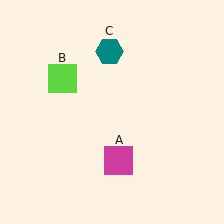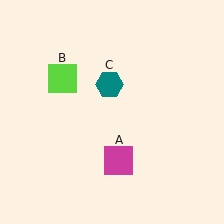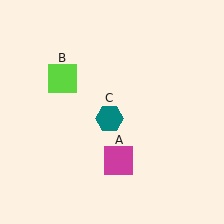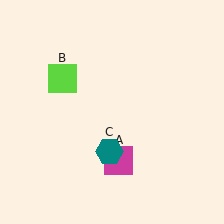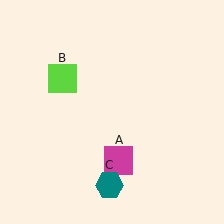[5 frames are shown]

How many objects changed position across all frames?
1 object changed position: teal hexagon (object C).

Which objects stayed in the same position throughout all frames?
Magenta square (object A) and lime square (object B) remained stationary.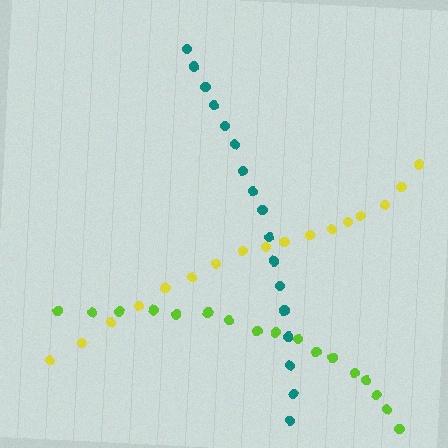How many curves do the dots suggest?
There are 3 distinct paths.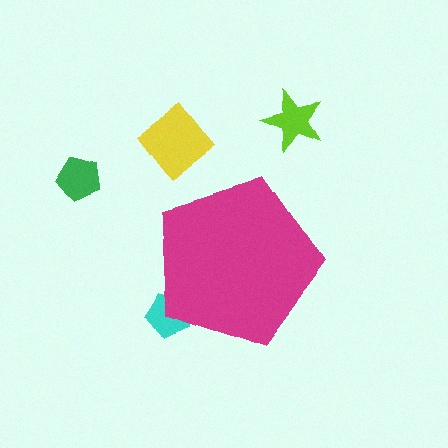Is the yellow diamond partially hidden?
No, the yellow diamond is fully visible.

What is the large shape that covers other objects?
A magenta pentagon.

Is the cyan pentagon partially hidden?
Yes, the cyan pentagon is partially hidden behind the magenta pentagon.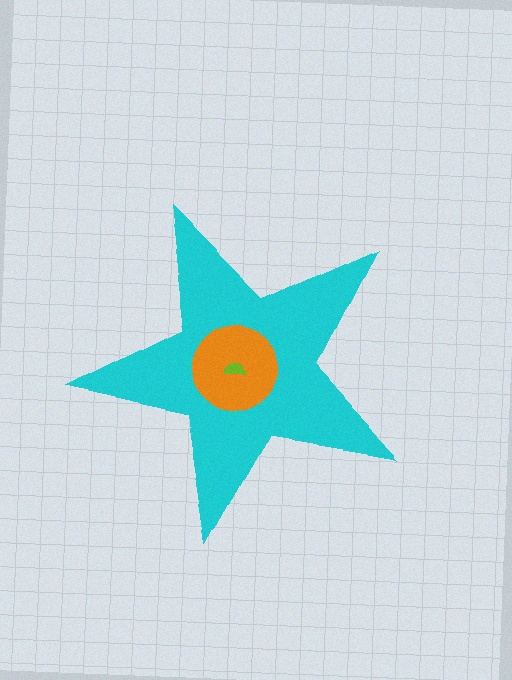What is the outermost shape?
The cyan star.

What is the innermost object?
The lime semicircle.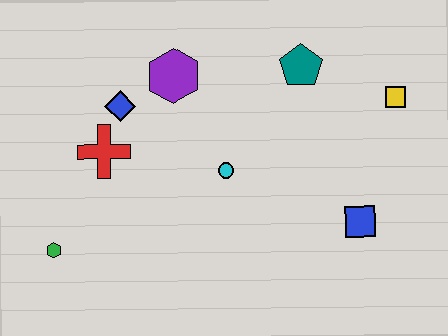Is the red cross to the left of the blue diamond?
Yes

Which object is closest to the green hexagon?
The red cross is closest to the green hexagon.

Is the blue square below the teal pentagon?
Yes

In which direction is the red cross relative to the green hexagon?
The red cross is above the green hexagon.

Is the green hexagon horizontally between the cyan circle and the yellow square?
No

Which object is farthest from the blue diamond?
The yellow square is farthest from the blue diamond.